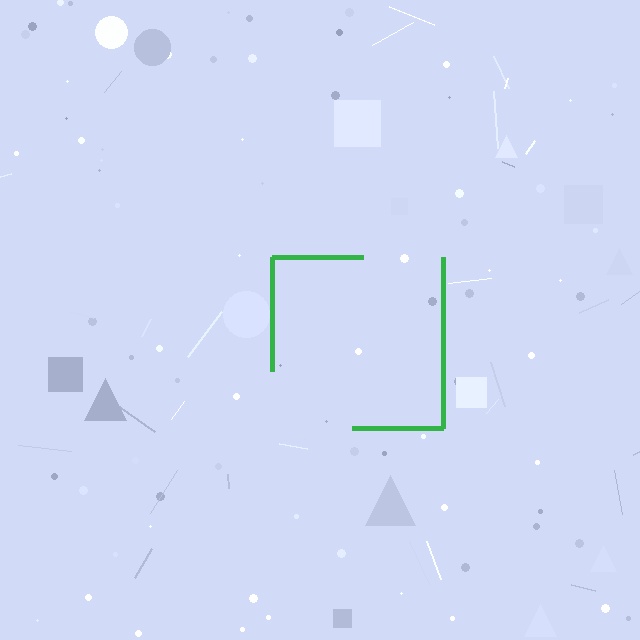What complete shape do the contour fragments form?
The contour fragments form a square.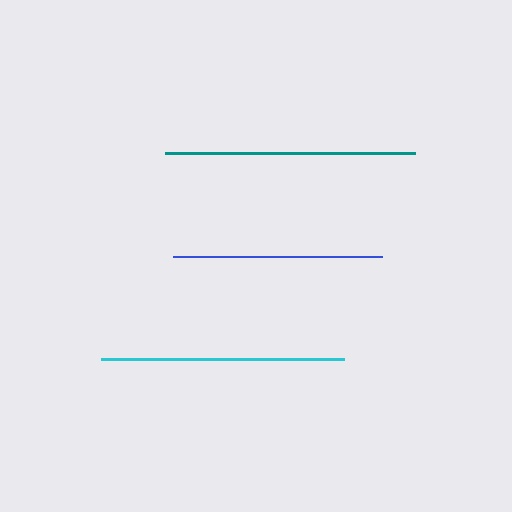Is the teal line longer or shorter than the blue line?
The teal line is longer than the blue line.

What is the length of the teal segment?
The teal segment is approximately 250 pixels long.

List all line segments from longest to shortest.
From longest to shortest: teal, cyan, blue.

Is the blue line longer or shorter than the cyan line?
The cyan line is longer than the blue line.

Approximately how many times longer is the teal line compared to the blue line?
The teal line is approximately 1.2 times the length of the blue line.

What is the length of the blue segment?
The blue segment is approximately 209 pixels long.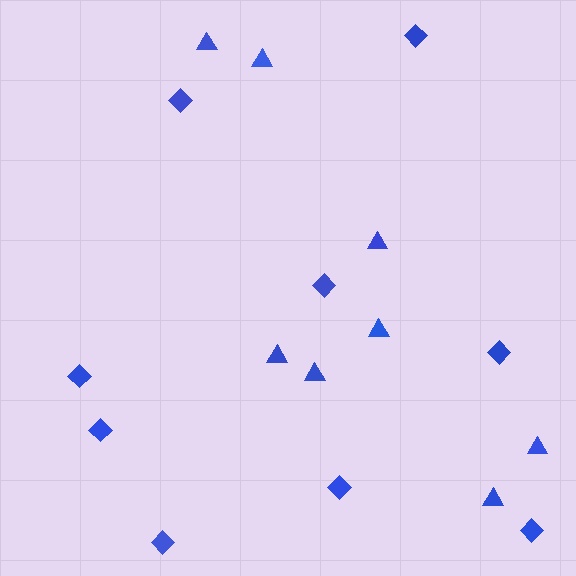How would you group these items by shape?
There are 2 groups: one group of triangles (8) and one group of diamonds (9).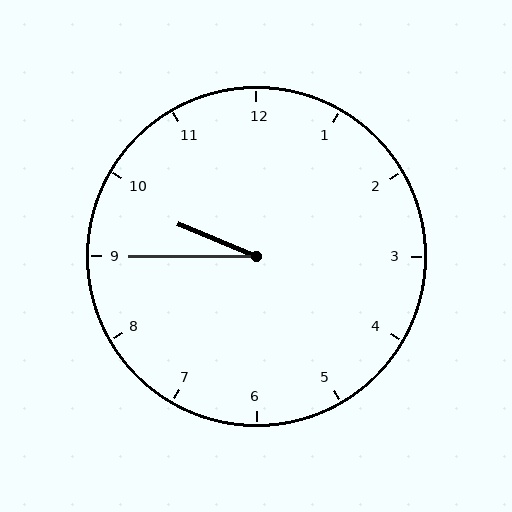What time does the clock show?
9:45.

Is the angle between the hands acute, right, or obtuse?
It is acute.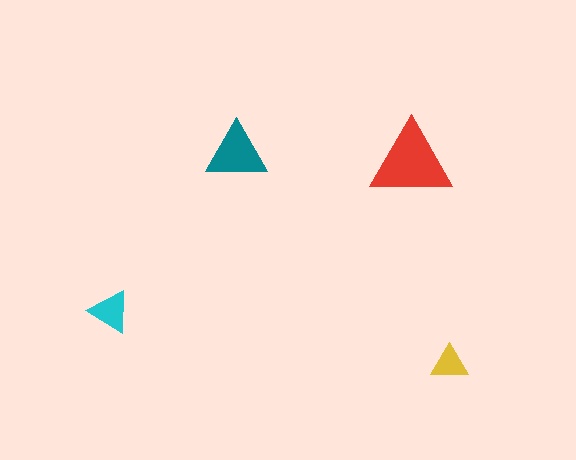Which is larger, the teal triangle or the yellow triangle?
The teal one.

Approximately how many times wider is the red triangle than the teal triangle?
About 1.5 times wider.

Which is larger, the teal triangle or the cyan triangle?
The teal one.